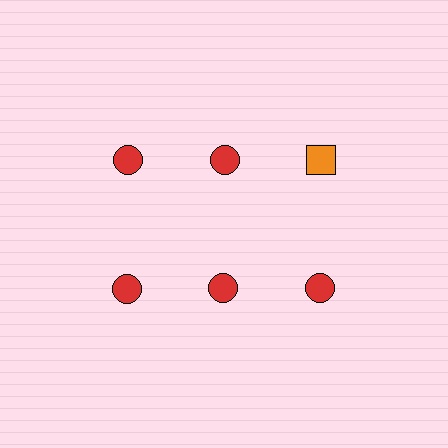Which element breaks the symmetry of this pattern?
The orange square in the top row, center column breaks the symmetry. All other shapes are red circles.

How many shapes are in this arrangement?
There are 6 shapes arranged in a grid pattern.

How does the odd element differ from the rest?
It differs in both color (orange instead of red) and shape (square instead of circle).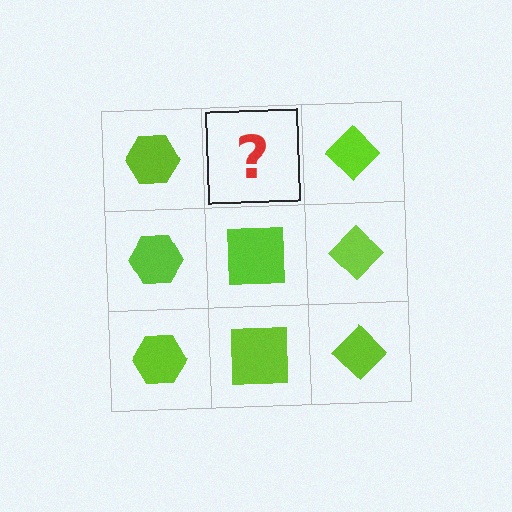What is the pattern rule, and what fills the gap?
The rule is that each column has a consistent shape. The gap should be filled with a lime square.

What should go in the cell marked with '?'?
The missing cell should contain a lime square.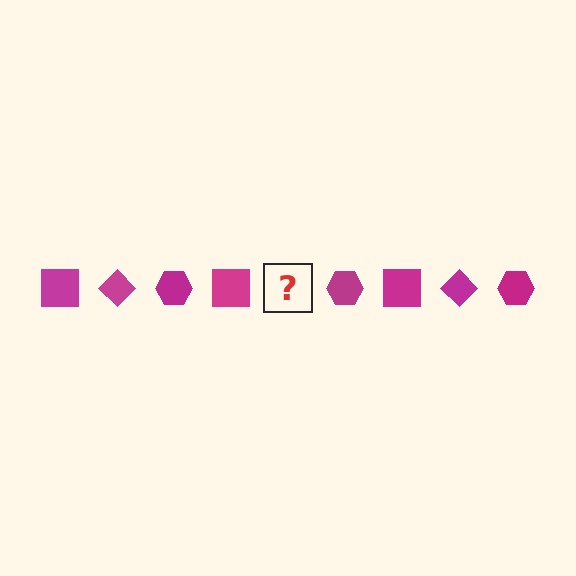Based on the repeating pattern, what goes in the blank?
The blank should be a magenta diamond.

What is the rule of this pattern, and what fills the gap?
The rule is that the pattern cycles through square, diamond, hexagon shapes in magenta. The gap should be filled with a magenta diamond.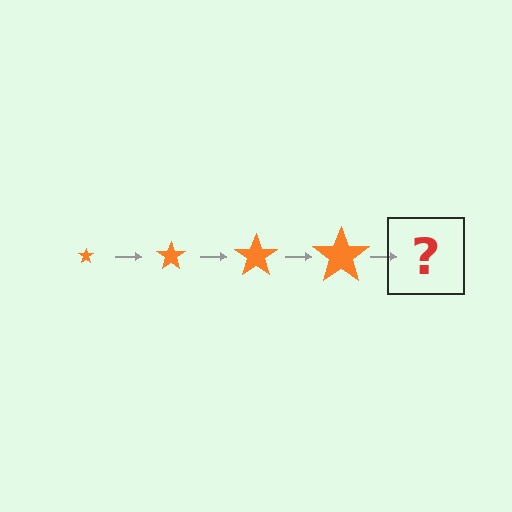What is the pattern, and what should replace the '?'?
The pattern is that the star gets progressively larger each step. The '?' should be an orange star, larger than the previous one.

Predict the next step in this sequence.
The next step is an orange star, larger than the previous one.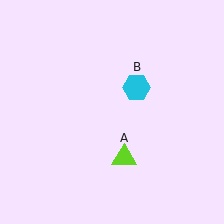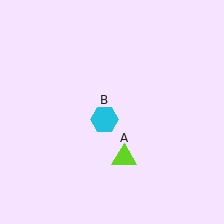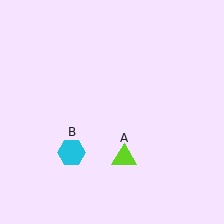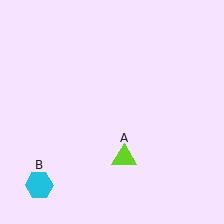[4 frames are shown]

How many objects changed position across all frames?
1 object changed position: cyan hexagon (object B).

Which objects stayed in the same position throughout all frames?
Lime triangle (object A) remained stationary.